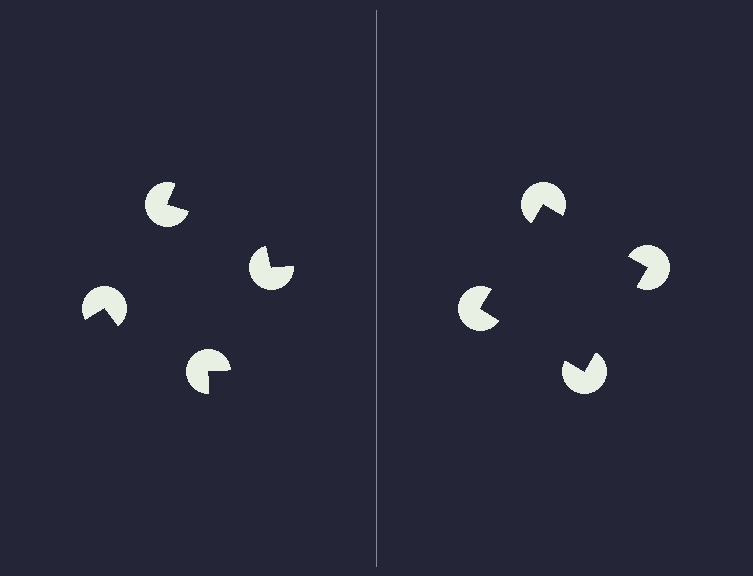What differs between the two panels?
The pac-man discs are positioned identically on both sides; only the wedge orientations differ. On the right they align to a square; on the left they are misaligned.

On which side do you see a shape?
An illusory square appears on the right side. On the left side the wedge cuts are rotated, so no coherent shape forms.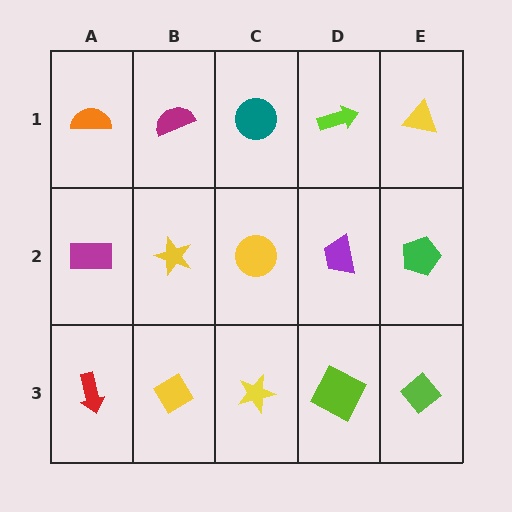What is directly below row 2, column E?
A lime diamond.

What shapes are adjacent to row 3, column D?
A purple trapezoid (row 2, column D), a yellow star (row 3, column C), a lime diamond (row 3, column E).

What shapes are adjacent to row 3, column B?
A yellow star (row 2, column B), a red arrow (row 3, column A), a yellow star (row 3, column C).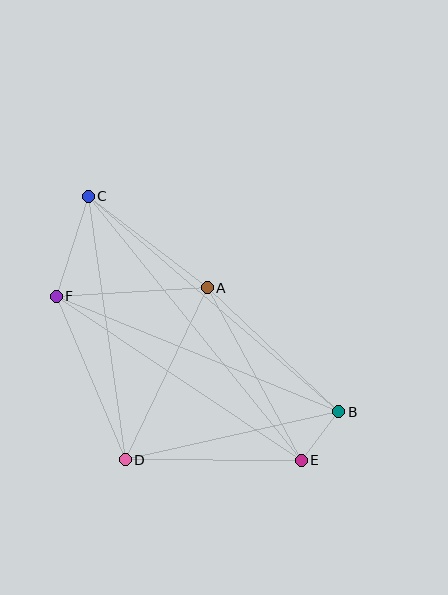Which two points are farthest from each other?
Points C and E are farthest from each other.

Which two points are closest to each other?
Points B and E are closest to each other.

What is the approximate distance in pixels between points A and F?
The distance between A and F is approximately 151 pixels.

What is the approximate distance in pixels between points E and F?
The distance between E and F is approximately 295 pixels.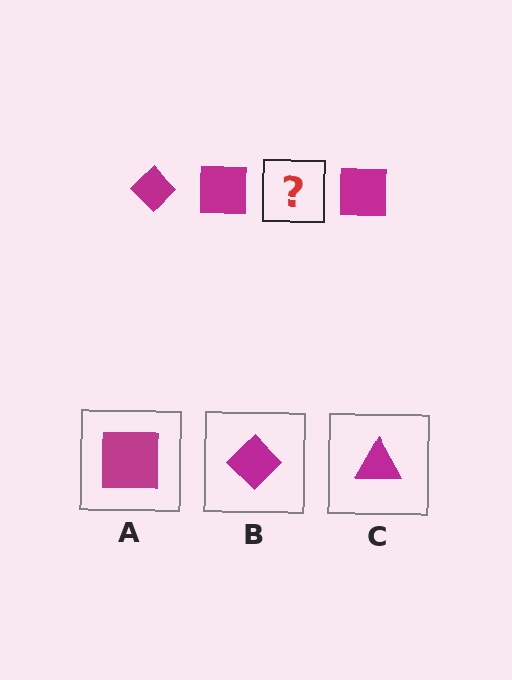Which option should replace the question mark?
Option B.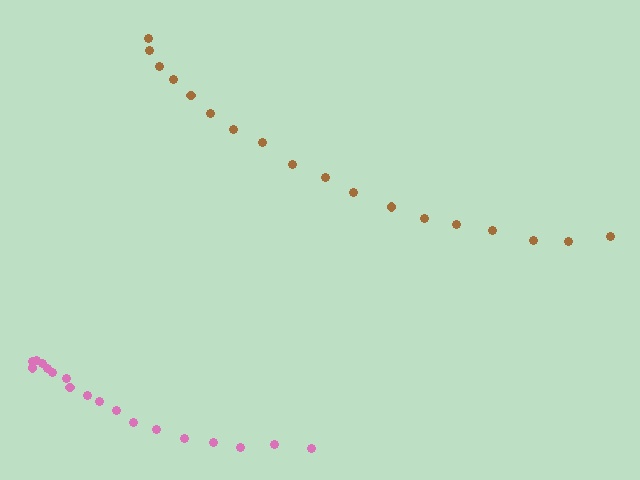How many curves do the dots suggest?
There are 2 distinct paths.